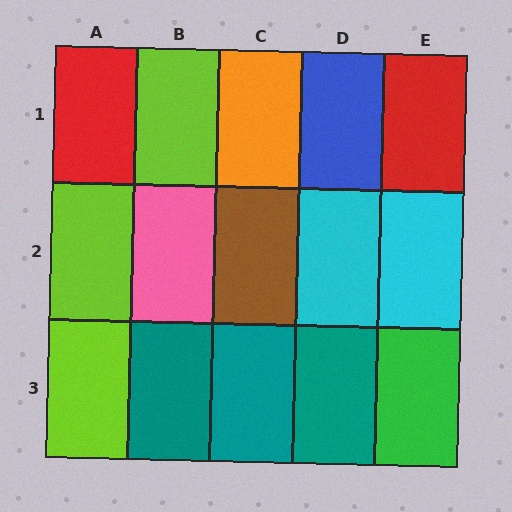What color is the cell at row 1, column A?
Red.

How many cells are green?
1 cell is green.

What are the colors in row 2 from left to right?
Lime, pink, brown, cyan, cyan.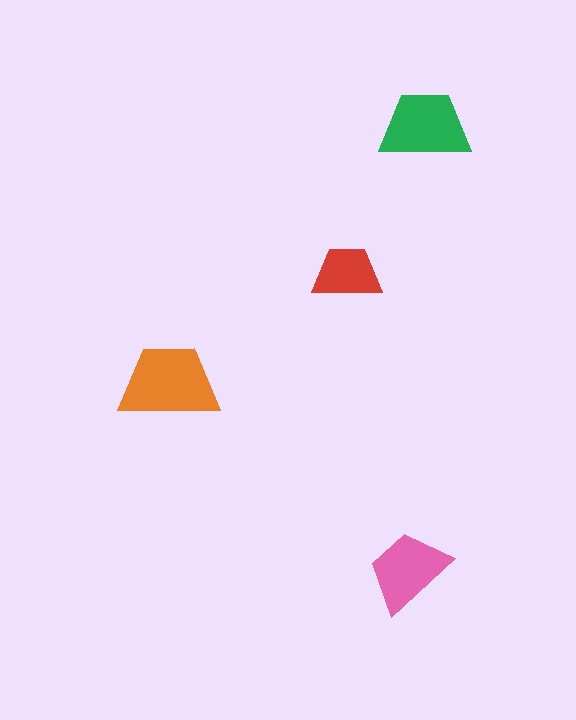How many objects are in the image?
There are 4 objects in the image.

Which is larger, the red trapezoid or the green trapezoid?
The green one.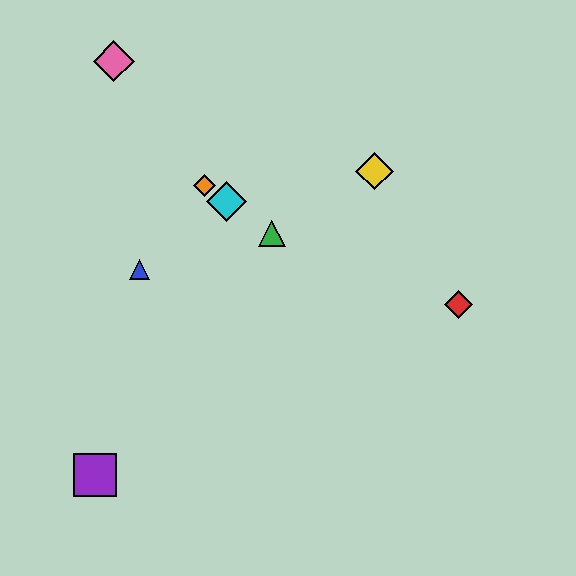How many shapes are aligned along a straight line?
3 shapes (the green triangle, the orange diamond, the cyan diamond) are aligned along a straight line.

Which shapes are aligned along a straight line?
The green triangle, the orange diamond, the cyan diamond are aligned along a straight line.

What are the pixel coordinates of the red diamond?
The red diamond is at (458, 305).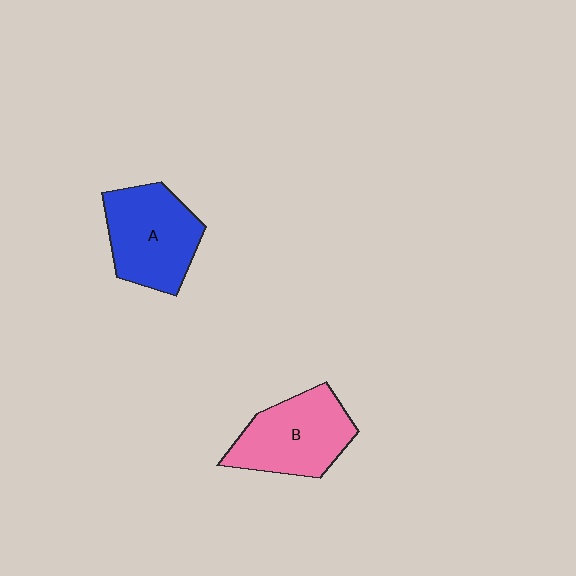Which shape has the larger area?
Shape A (blue).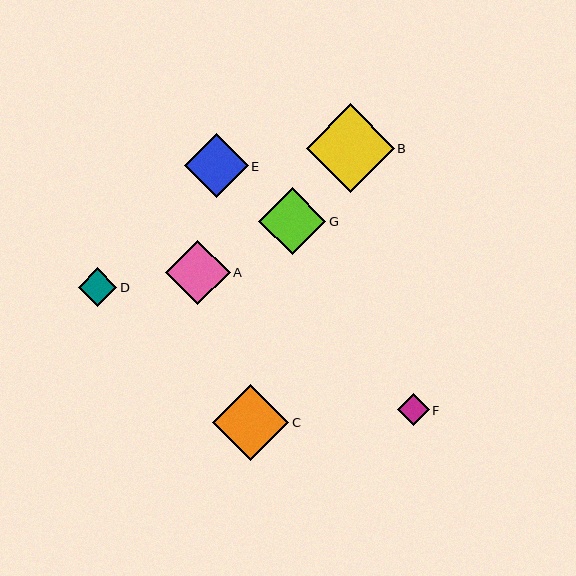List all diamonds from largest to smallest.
From largest to smallest: B, C, G, A, E, D, F.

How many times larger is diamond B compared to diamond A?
Diamond B is approximately 1.4 times the size of diamond A.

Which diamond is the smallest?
Diamond F is the smallest with a size of approximately 31 pixels.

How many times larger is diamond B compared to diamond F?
Diamond B is approximately 2.8 times the size of diamond F.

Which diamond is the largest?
Diamond B is the largest with a size of approximately 88 pixels.